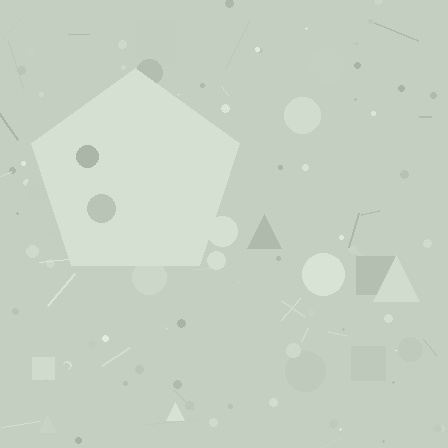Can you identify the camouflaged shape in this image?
The camouflaged shape is a pentagon.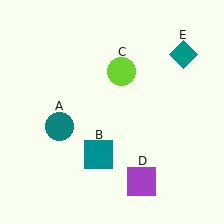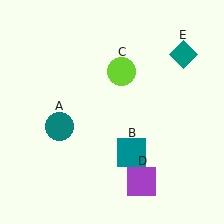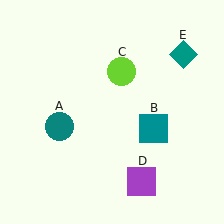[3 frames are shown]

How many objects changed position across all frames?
1 object changed position: teal square (object B).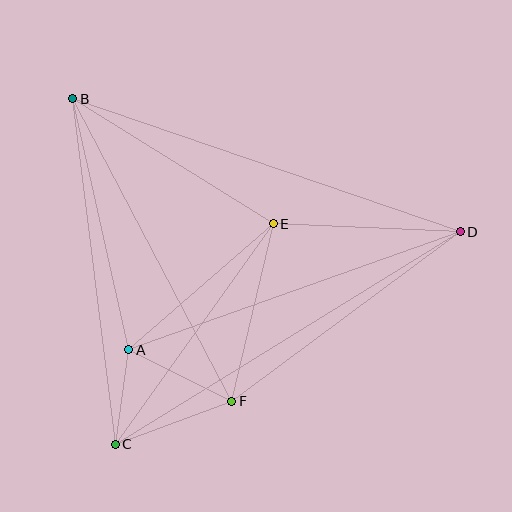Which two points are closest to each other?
Points A and C are closest to each other.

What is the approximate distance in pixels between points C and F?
The distance between C and F is approximately 125 pixels.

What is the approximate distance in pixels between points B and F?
The distance between B and F is approximately 342 pixels.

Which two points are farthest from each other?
Points B and D are farthest from each other.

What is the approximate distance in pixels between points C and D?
The distance between C and D is approximately 405 pixels.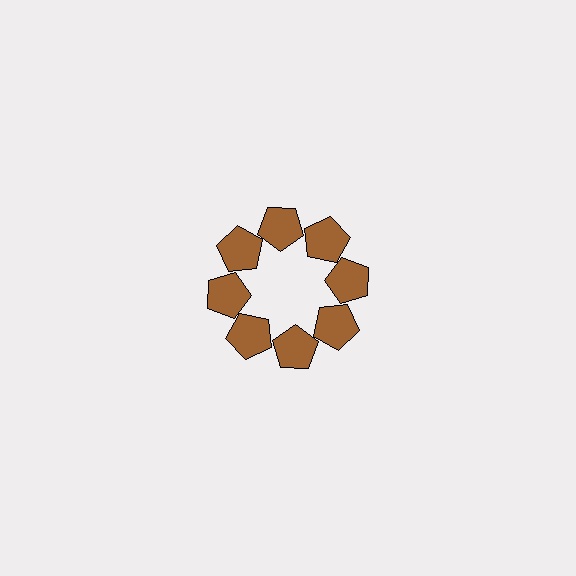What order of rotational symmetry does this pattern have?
This pattern has 8-fold rotational symmetry.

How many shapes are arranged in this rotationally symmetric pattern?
There are 8 shapes, arranged in 8 groups of 1.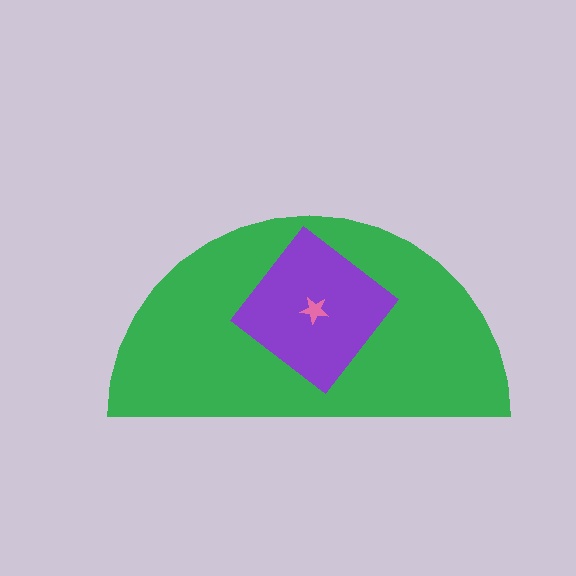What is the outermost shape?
The green semicircle.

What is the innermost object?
The pink star.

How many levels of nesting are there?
3.